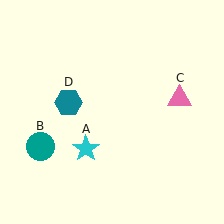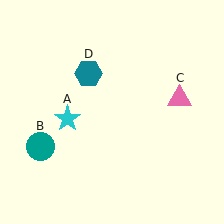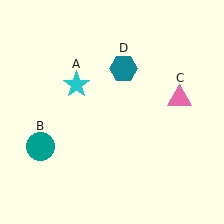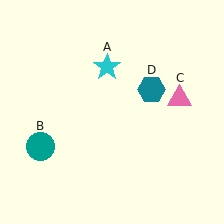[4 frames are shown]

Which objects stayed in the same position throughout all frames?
Teal circle (object B) and pink triangle (object C) remained stationary.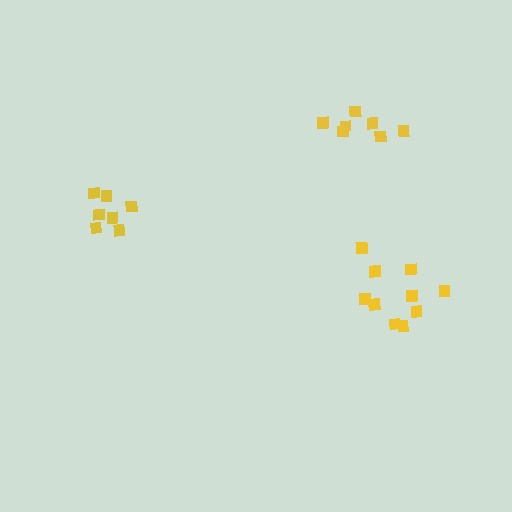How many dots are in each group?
Group 1: 7 dots, Group 2: 10 dots, Group 3: 7 dots (24 total).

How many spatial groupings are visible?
There are 3 spatial groupings.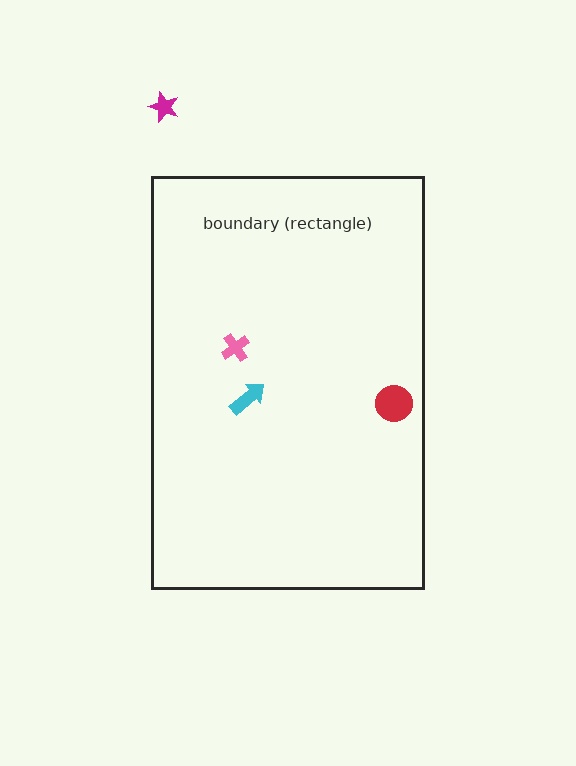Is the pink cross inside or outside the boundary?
Inside.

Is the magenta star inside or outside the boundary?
Outside.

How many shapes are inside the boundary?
3 inside, 1 outside.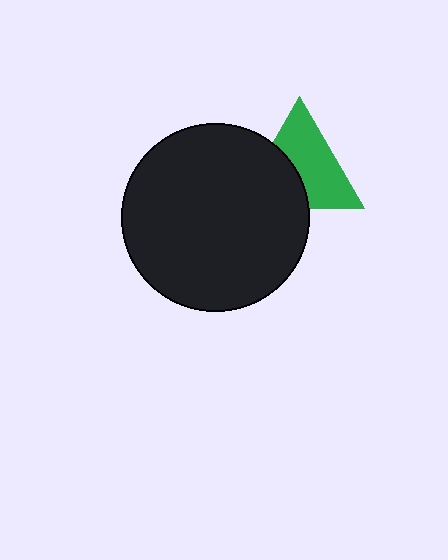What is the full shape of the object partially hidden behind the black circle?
The partially hidden object is a green triangle.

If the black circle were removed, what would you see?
You would see the complete green triangle.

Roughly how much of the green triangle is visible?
About half of it is visible (roughly 61%).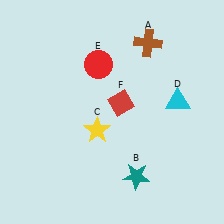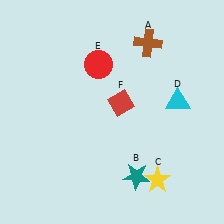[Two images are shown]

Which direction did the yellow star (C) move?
The yellow star (C) moved right.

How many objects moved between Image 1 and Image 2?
1 object moved between the two images.